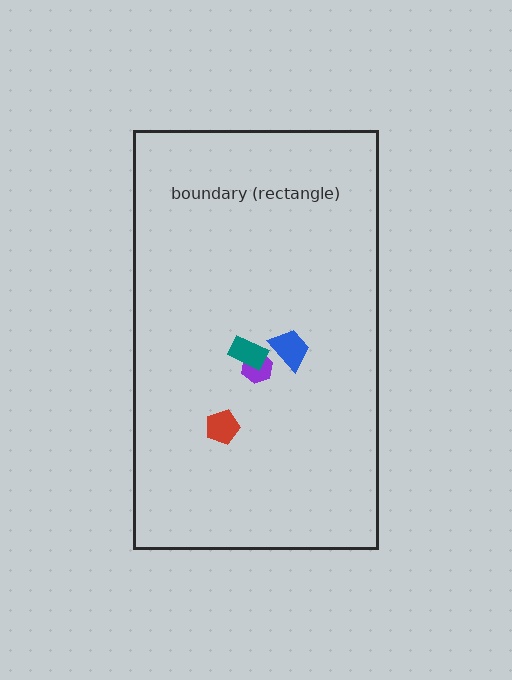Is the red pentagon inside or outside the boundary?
Inside.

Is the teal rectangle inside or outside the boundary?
Inside.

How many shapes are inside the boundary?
4 inside, 0 outside.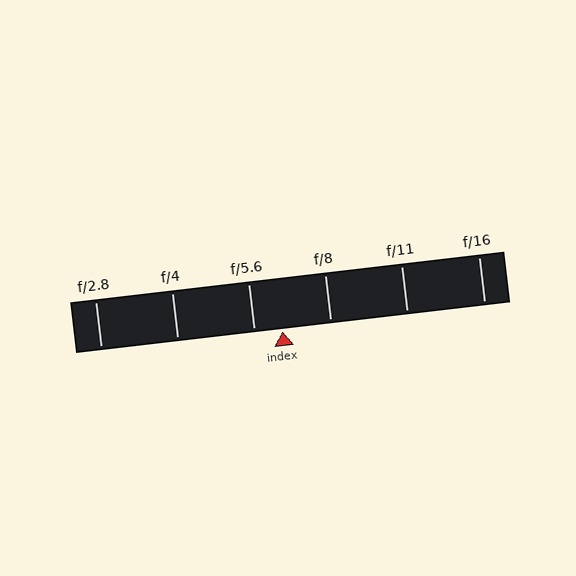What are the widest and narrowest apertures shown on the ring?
The widest aperture shown is f/2.8 and the narrowest is f/16.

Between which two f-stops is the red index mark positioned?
The index mark is between f/5.6 and f/8.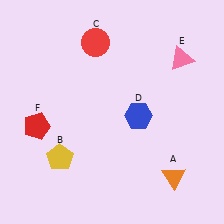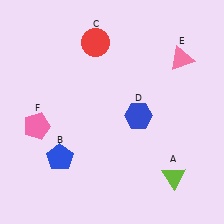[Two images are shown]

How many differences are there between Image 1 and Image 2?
There are 3 differences between the two images.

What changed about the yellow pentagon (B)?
In Image 1, B is yellow. In Image 2, it changed to blue.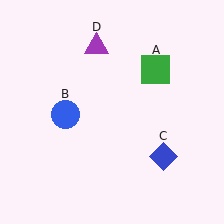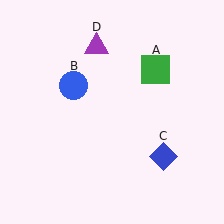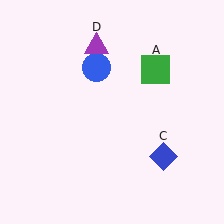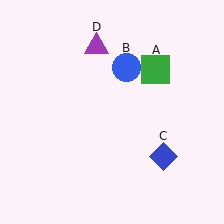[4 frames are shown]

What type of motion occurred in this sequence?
The blue circle (object B) rotated clockwise around the center of the scene.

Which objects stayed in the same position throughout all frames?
Green square (object A) and blue diamond (object C) and purple triangle (object D) remained stationary.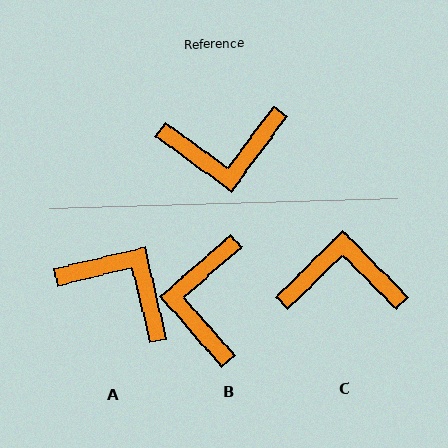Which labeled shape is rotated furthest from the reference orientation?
C, about 171 degrees away.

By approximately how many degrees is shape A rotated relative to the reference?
Approximately 140 degrees counter-clockwise.